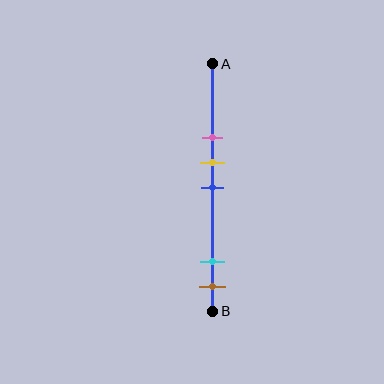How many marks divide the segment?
There are 5 marks dividing the segment.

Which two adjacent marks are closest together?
The yellow and blue marks are the closest adjacent pair.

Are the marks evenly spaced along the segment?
No, the marks are not evenly spaced.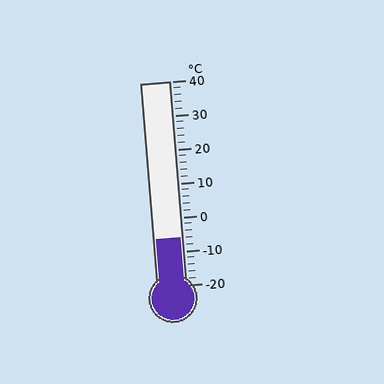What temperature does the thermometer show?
The thermometer shows approximately -6°C.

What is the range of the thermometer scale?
The thermometer scale ranges from -20°C to 40°C.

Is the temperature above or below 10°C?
The temperature is below 10°C.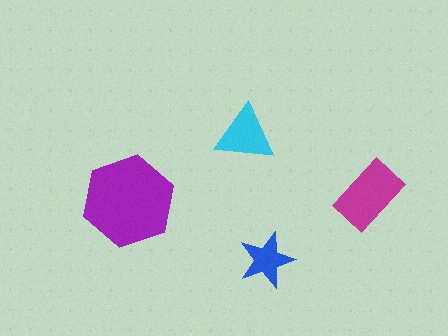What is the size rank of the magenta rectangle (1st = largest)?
2nd.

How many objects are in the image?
There are 4 objects in the image.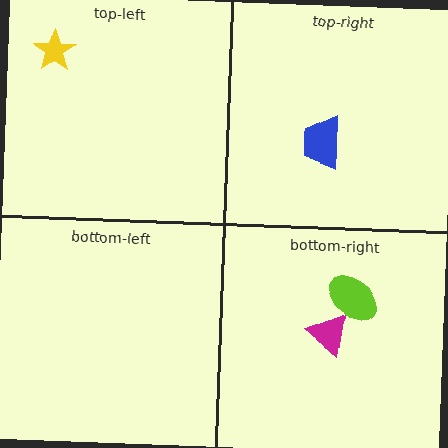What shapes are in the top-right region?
The blue trapezoid.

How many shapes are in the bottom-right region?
2.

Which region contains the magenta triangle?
The bottom-right region.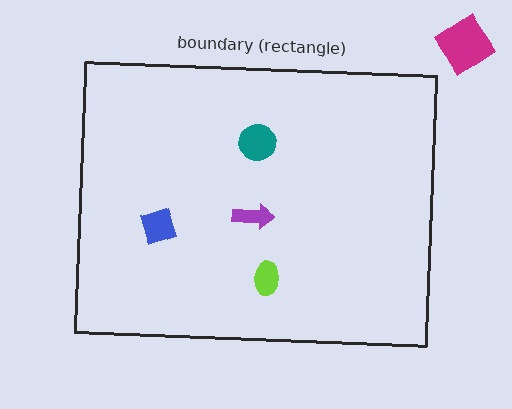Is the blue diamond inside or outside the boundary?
Inside.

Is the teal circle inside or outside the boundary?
Inside.